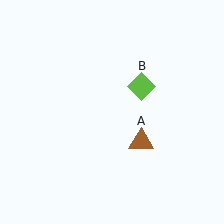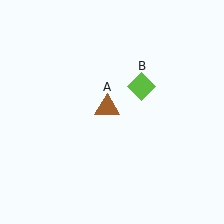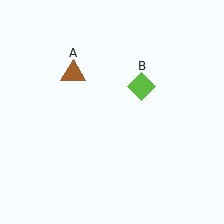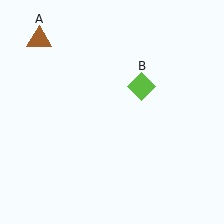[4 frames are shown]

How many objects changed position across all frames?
1 object changed position: brown triangle (object A).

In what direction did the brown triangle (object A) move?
The brown triangle (object A) moved up and to the left.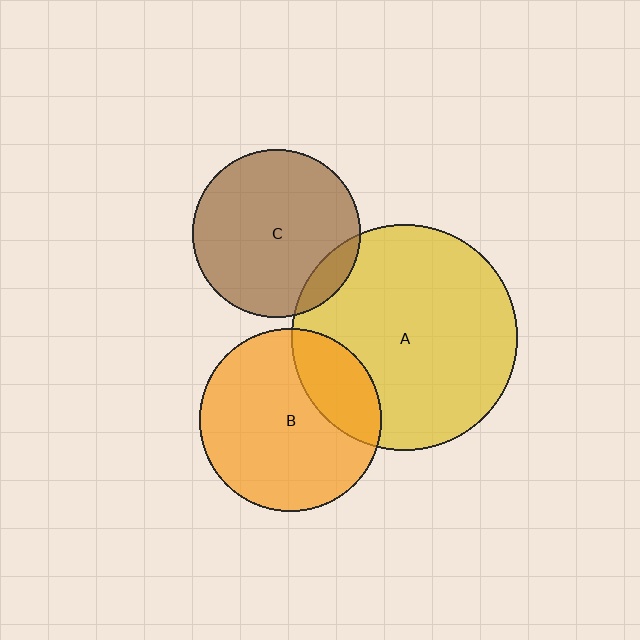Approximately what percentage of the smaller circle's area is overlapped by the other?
Approximately 25%.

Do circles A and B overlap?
Yes.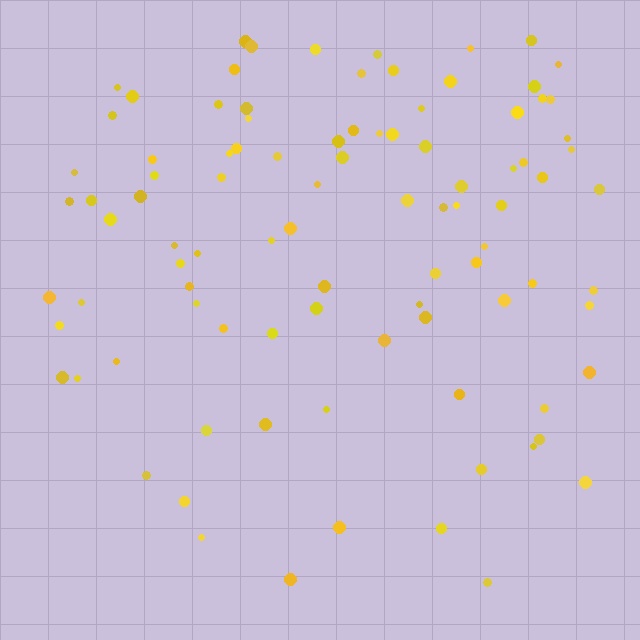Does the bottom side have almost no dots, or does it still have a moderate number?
Still a moderate number, just noticeably fewer than the top.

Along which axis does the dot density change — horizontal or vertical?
Vertical.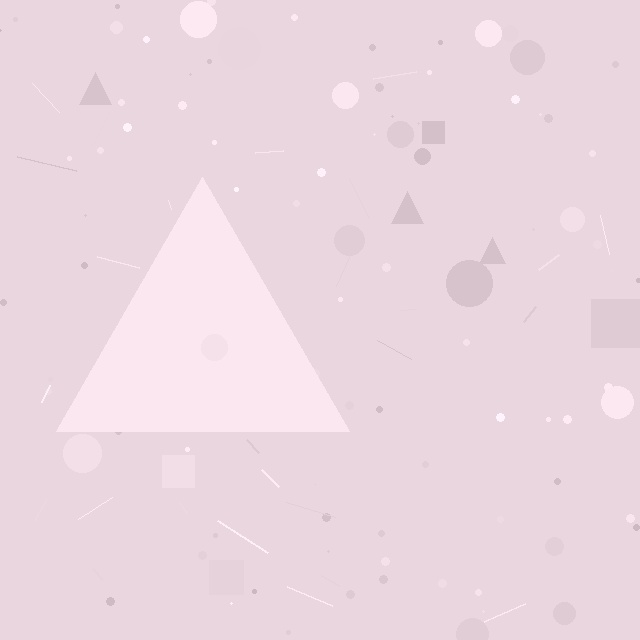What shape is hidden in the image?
A triangle is hidden in the image.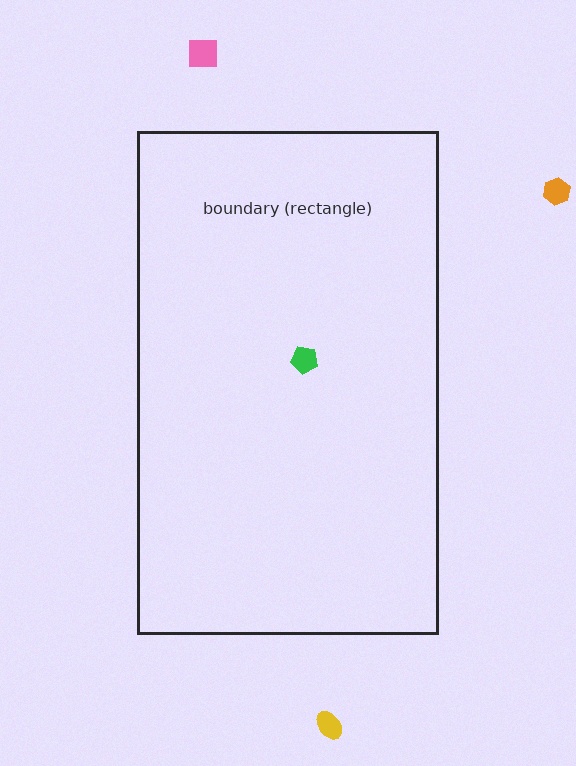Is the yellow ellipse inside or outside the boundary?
Outside.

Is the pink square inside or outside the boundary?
Outside.